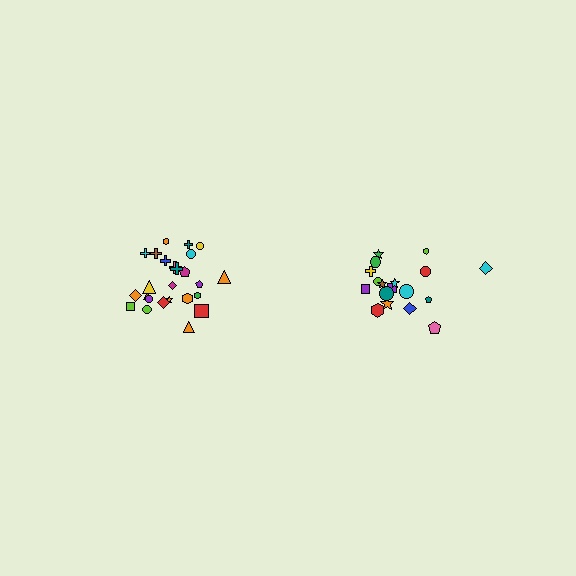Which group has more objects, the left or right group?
The left group.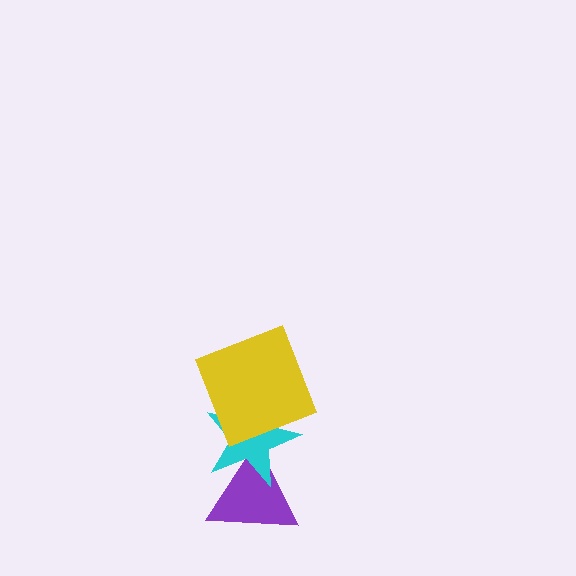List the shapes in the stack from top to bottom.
From top to bottom: the yellow square, the cyan star, the purple triangle.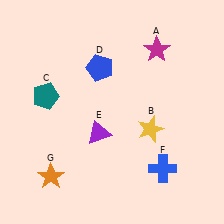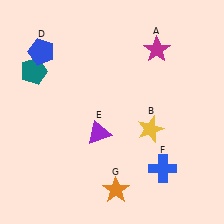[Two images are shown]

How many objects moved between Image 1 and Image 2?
3 objects moved between the two images.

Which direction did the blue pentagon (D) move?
The blue pentagon (D) moved left.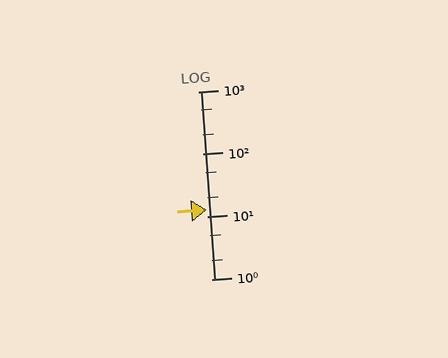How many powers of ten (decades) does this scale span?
The scale spans 3 decades, from 1 to 1000.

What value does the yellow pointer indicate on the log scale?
The pointer indicates approximately 13.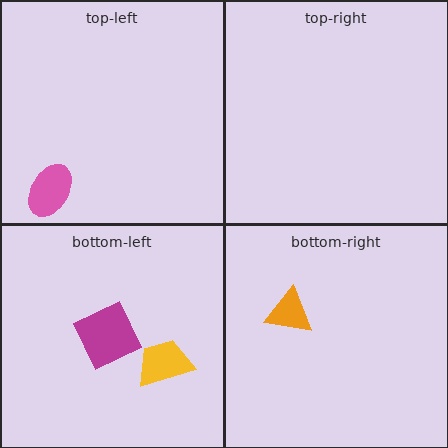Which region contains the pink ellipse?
The top-left region.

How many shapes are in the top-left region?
1.